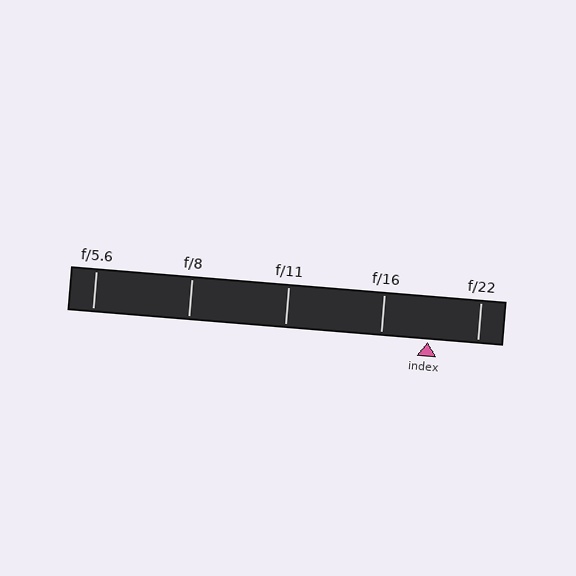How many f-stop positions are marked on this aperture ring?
There are 5 f-stop positions marked.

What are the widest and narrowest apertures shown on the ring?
The widest aperture shown is f/5.6 and the narrowest is f/22.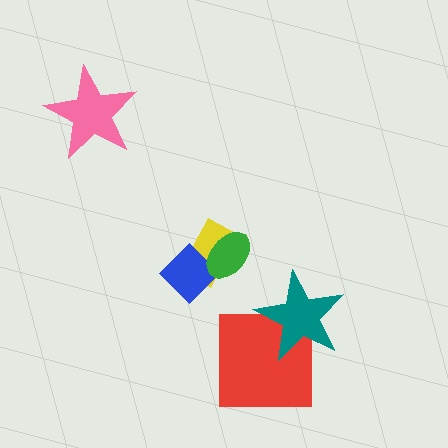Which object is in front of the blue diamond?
The green ellipse is in front of the blue diamond.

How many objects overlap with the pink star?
0 objects overlap with the pink star.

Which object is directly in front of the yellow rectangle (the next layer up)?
The blue diamond is directly in front of the yellow rectangle.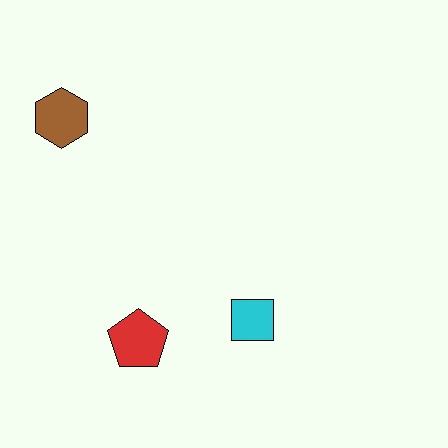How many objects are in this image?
There are 3 objects.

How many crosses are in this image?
There are no crosses.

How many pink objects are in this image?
There are no pink objects.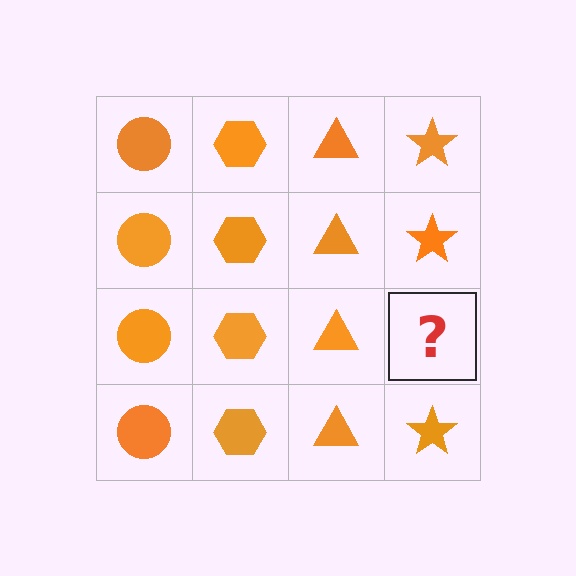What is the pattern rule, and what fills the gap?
The rule is that each column has a consistent shape. The gap should be filled with an orange star.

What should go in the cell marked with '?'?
The missing cell should contain an orange star.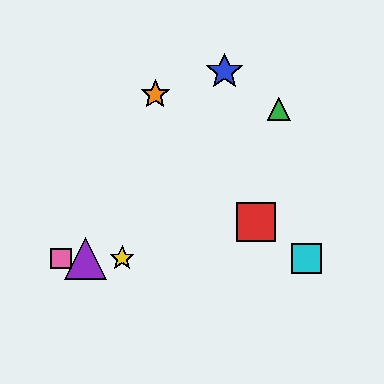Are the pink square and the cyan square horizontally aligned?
Yes, both are at y≈258.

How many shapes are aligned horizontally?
4 shapes (the yellow star, the purple triangle, the cyan square, the pink square) are aligned horizontally.